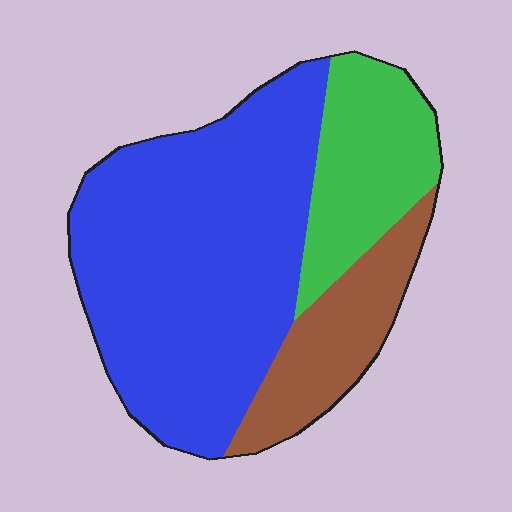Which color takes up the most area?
Blue, at roughly 60%.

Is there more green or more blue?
Blue.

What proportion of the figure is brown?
Brown takes up about one sixth (1/6) of the figure.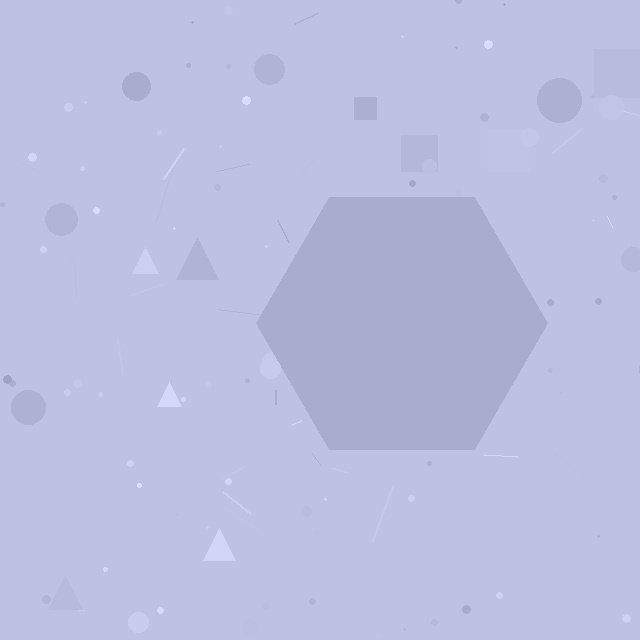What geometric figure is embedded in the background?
A hexagon is embedded in the background.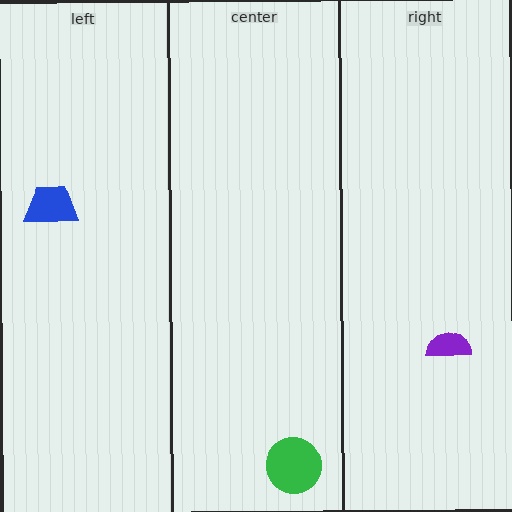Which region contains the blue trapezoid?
The left region.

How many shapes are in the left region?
1.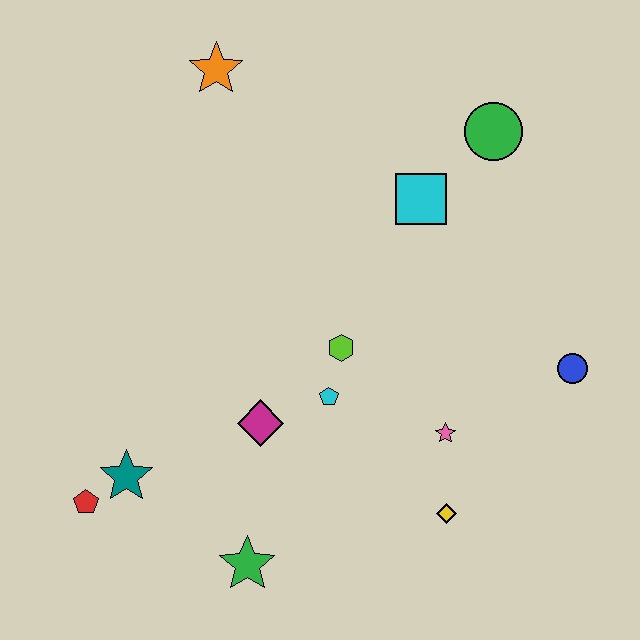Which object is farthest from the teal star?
The green circle is farthest from the teal star.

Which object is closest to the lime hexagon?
The cyan pentagon is closest to the lime hexagon.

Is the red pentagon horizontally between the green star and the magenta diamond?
No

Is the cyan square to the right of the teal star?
Yes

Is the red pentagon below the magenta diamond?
Yes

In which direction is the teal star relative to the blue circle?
The teal star is to the left of the blue circle.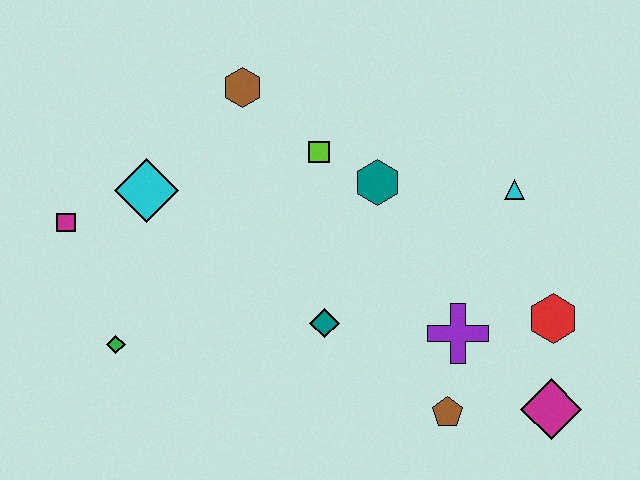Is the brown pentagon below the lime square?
Yes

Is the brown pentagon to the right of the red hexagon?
No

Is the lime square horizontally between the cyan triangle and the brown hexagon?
Yes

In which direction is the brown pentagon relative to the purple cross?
The brown pentagon is below the purple cross.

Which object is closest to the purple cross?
The brown pentagon is closest to the purple cross.